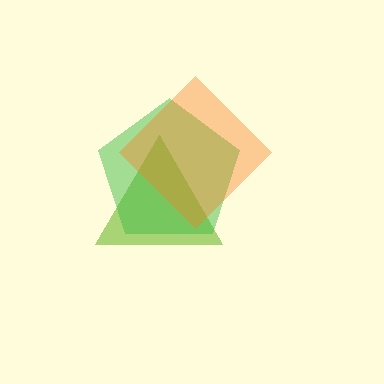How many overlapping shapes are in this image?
There are 3 overlapping shapes in the image.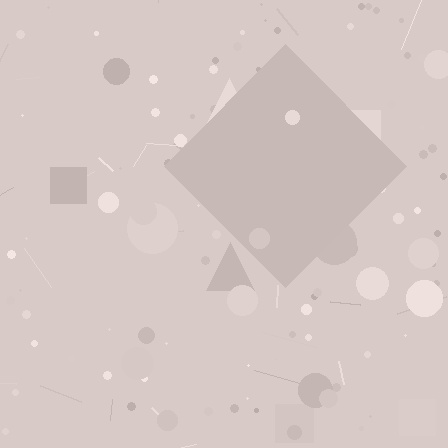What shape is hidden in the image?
A diamond is hidden in the image.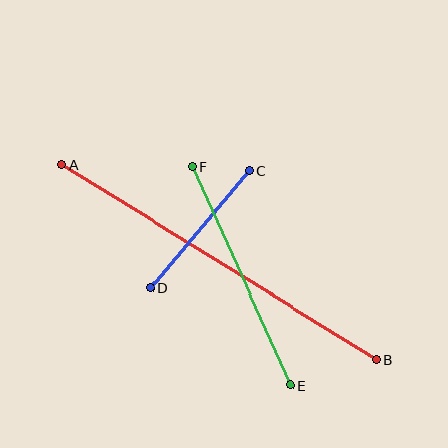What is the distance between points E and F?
The distance is approximately 239 pixels.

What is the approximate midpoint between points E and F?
The midpoint is at approximately (241, 276) pixels.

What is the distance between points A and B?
The distance is approximately 369 pixels.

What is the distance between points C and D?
The distance is approximately 153 pixels.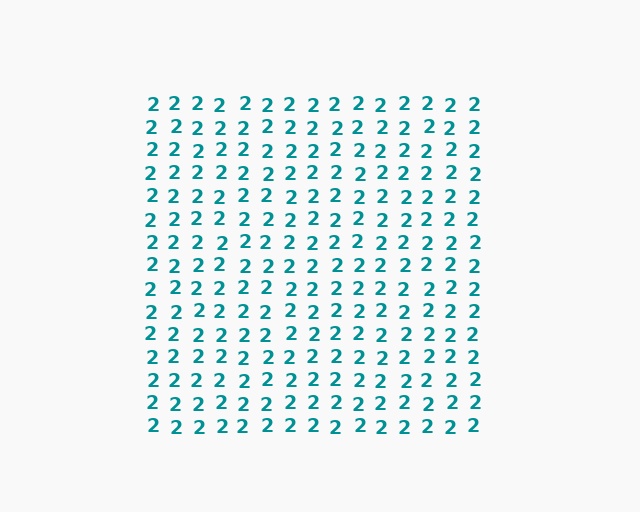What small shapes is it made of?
It is made of small digit 2's.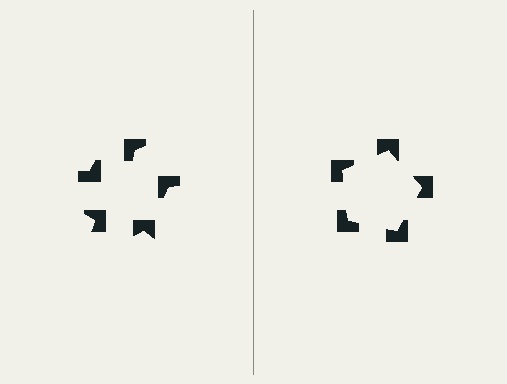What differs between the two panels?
The notched squares are positioned identically on both sides; only the wedge orientations differ. On the right they align to a pentagon; on the left they are misaligned.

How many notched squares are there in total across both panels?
10 — 5 on each side.